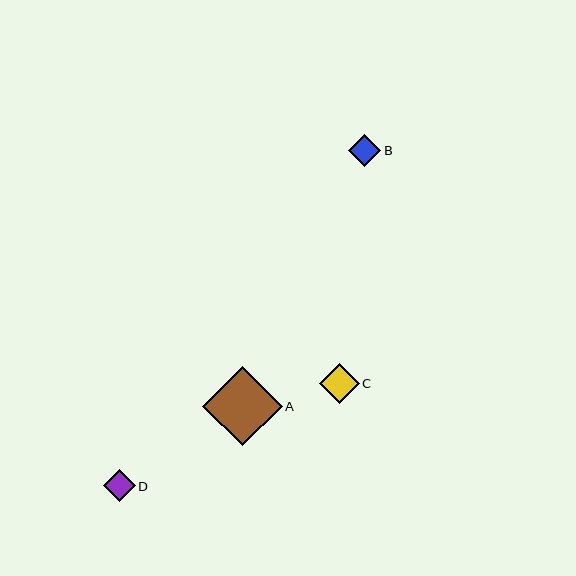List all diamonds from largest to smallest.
From largest to smallest: A, C, B, D.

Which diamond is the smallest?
Diamond D is the smallest with a size of approximately 31 pixels.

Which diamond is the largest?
Diamond A is the largest with a size of approximately 80 pixels.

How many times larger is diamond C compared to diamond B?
Diamond C is approximately 1.2 times the size of diamond B.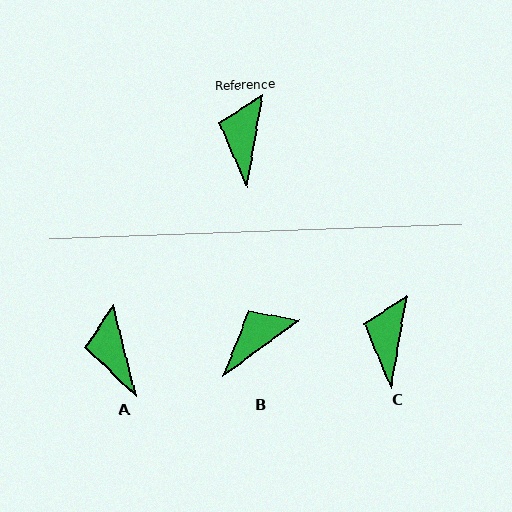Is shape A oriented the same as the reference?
No, it is off by about 24 degrees.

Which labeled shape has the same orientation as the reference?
C.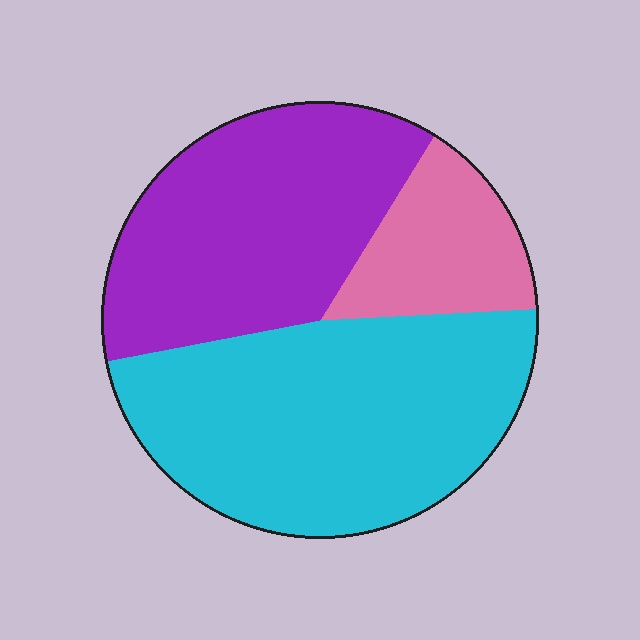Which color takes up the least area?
Pink, at roughly 15%.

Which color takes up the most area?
Cyan, at roughly 50%.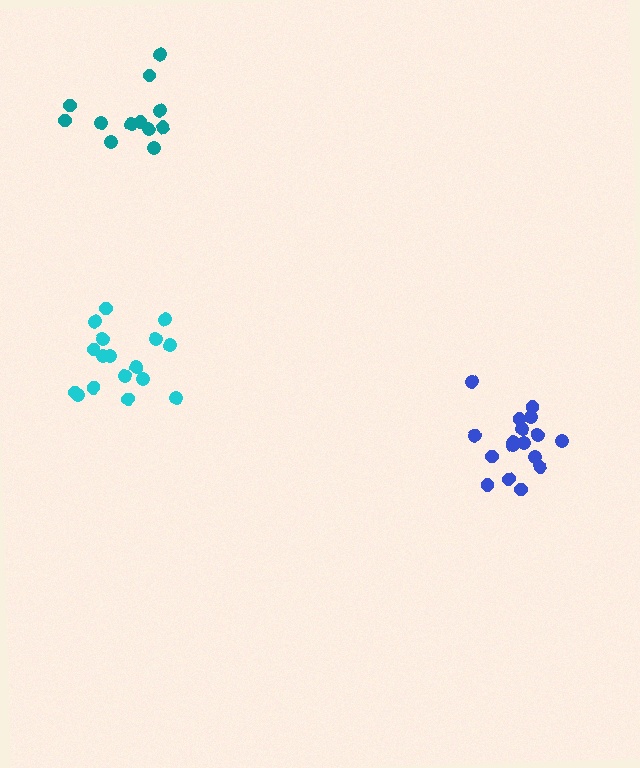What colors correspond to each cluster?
The clusters are colored: teal, blue, cyan.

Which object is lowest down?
The blue cluster is bottommost.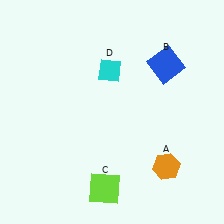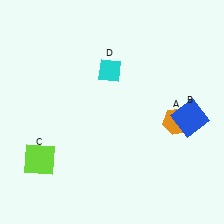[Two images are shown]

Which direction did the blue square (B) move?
The blue square (B) moved down.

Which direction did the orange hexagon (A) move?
The orange hexagon (A) moved up.